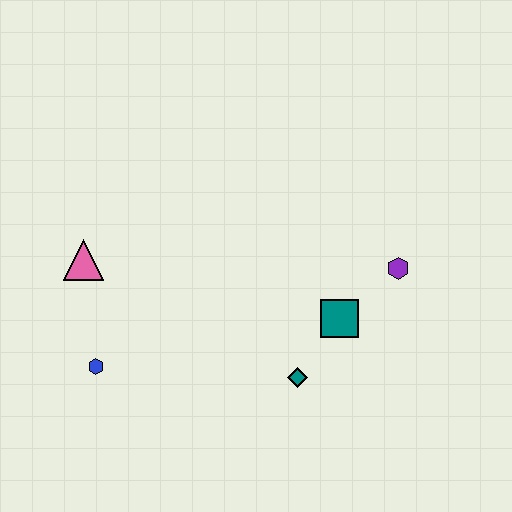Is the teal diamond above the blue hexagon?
No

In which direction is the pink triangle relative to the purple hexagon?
The pink triangle is to the left of the purple hexagon.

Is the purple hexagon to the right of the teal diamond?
Yes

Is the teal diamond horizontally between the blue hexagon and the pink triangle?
No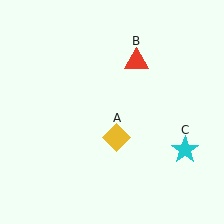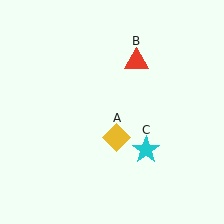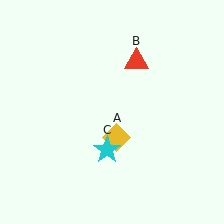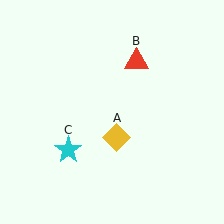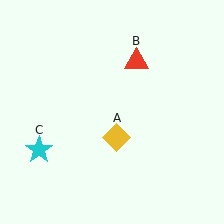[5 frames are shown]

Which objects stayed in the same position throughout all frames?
Yellow diamond (object A) and red triangle (object B) remained stationary.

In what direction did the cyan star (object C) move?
The cyan star (object C) moved left.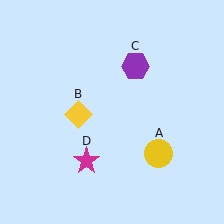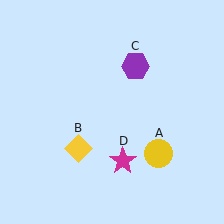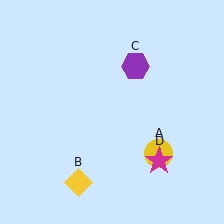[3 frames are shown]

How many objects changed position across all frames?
2 objects changed position: yellow diamond (object B), magenta star (object D).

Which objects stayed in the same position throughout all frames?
Yellow circle (object A) and purple hexagon (object C) remained stationary.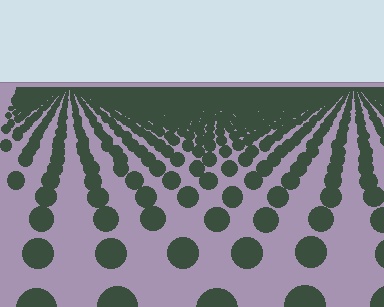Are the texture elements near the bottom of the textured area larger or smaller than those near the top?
Larger. Near the bottom, elements are closer to the viewer and appear at a bigger on-screen size.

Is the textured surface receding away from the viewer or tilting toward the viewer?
The surface is receding away from the viewer. Texture elements get smaller and denser toward the top.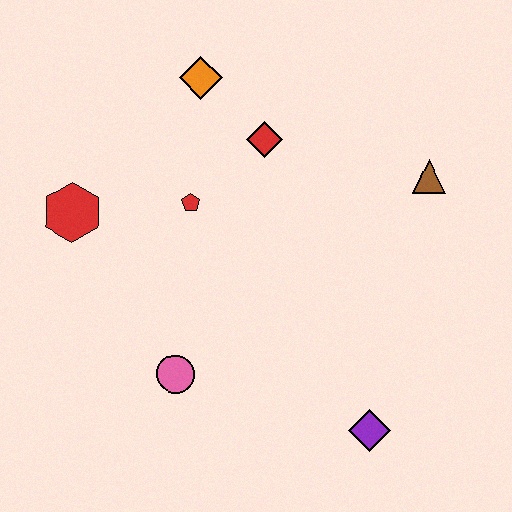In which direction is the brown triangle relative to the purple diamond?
The brown triangle is above the purple diamond.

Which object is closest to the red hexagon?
The red pentagon is closest to the red hexagon.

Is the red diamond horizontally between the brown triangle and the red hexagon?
Yes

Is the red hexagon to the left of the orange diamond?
Yes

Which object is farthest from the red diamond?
The purple diamond is farthest from the red diamond.